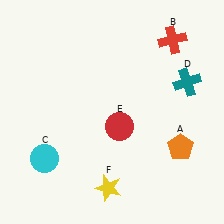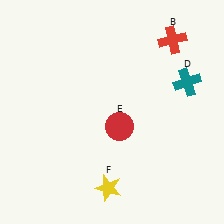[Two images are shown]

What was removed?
The orange pentagon (A), the cyan circle (C) were removed in Image 2.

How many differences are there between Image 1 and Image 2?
There are 2 differences between the two images.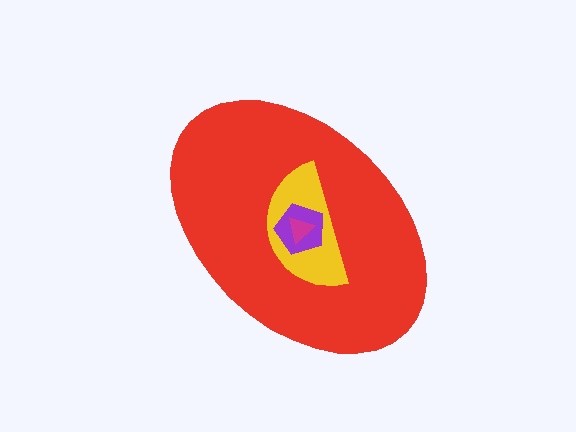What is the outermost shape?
The red ellipse.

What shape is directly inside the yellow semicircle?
The purple pentagon.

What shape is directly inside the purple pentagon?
The magenta triangle.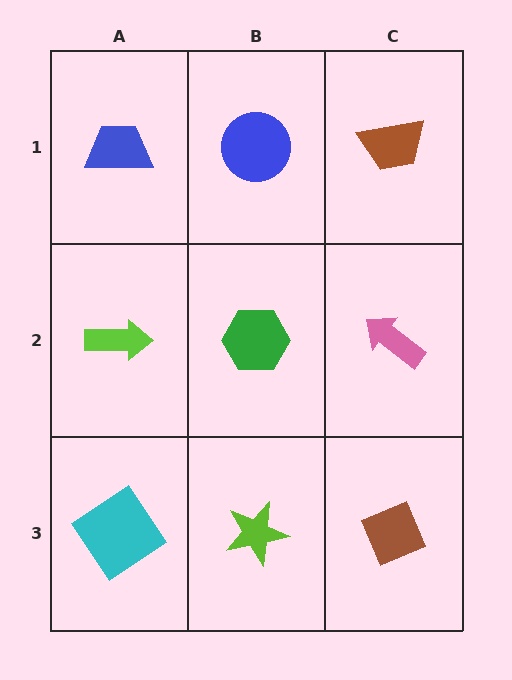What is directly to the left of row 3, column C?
A lime star.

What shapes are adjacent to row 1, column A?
A lime arrow (row 2, column A), a blue circle (row 1, column B).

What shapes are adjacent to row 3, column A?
A lime arrow (row 2, column A), a lime star (row 3, column B).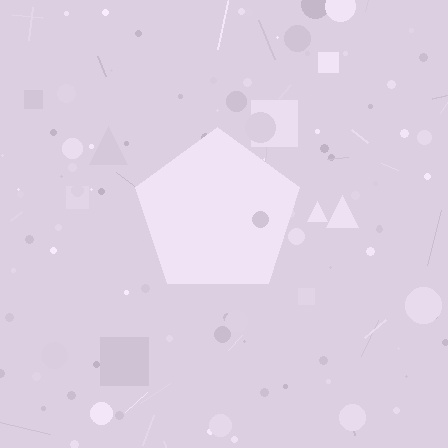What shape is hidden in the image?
A pentagon is hidden in the image.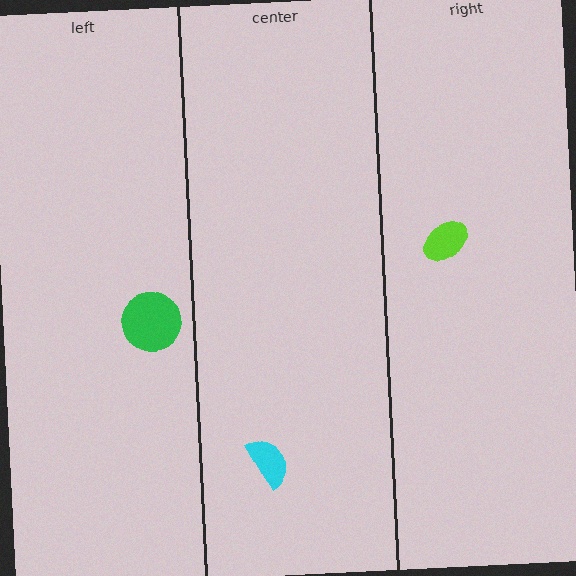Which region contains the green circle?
The left region.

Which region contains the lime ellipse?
The right region.